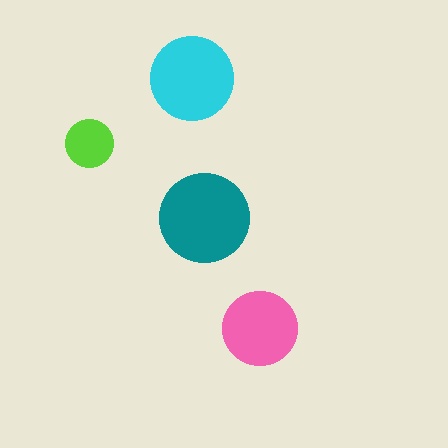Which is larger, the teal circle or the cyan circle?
The teal one.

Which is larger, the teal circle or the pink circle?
The teal one.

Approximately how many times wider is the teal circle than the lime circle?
About 2 times wider.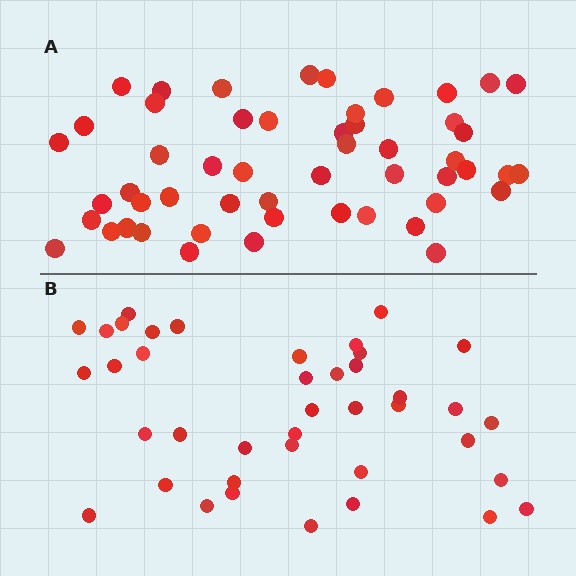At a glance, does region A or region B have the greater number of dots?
Region A (the top region) has more dots.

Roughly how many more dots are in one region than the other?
Region A has roughly 12 or so more dots than region B.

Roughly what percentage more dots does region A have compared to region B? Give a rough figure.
About 30% more.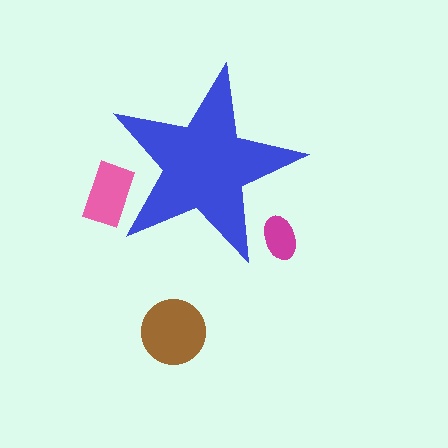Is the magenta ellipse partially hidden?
Yes, the magenta ellipse is partially hidden behind the blue star.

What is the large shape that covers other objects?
A blue star.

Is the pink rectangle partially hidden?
Yes, the pink rectangle is partially hidden behind the blue star.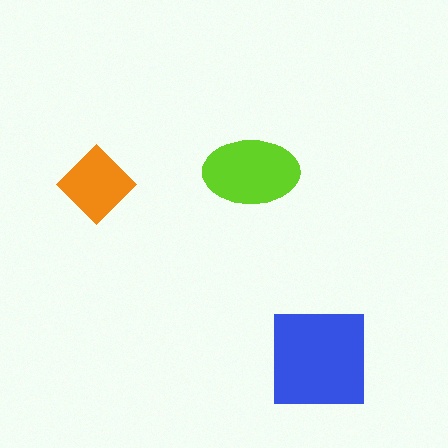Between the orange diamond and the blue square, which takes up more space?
The blue square.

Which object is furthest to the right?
The blue square is rightmost.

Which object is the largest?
The blue square.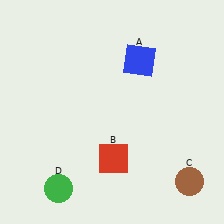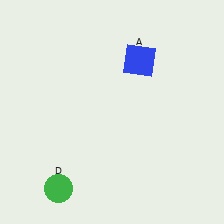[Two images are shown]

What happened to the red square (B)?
The red square (B) was removed in Image 2. It was in the bottom-right area of Image 1.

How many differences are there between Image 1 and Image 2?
There are 2 differences between the two images.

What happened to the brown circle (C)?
The brown circle (C) was removed in Image 2. It was in the bottom-right area of Image 1.